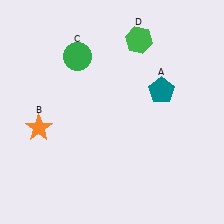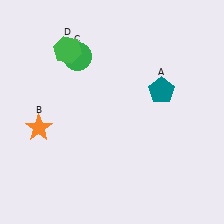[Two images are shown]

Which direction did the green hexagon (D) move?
The green hexagon (D) moved left.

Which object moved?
The green hexagon (D) moved left.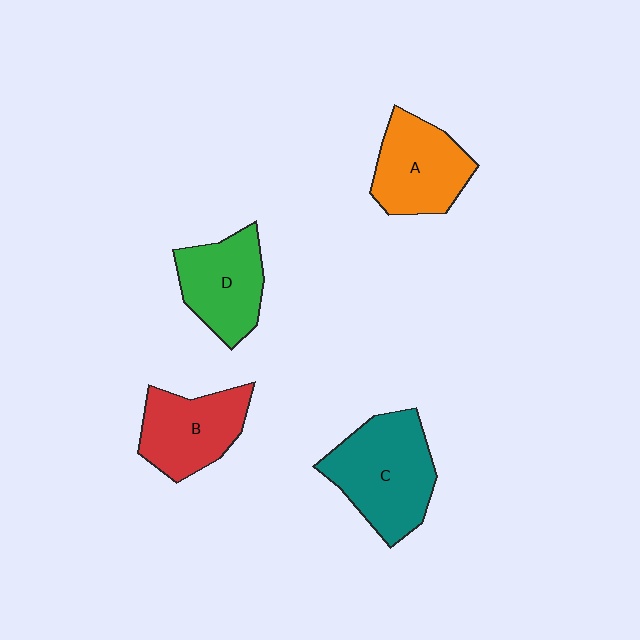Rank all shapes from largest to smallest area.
From largest to smallest: C (teal), A (orange), B (red), D (green).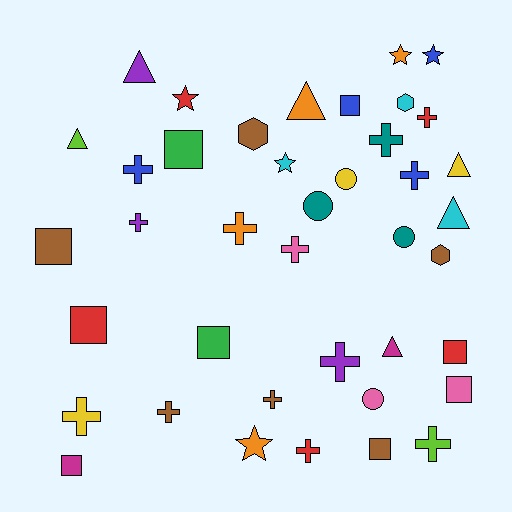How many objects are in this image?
There are 40 objects.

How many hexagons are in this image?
There are 3 hexagons.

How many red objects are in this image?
There are 5 red objects.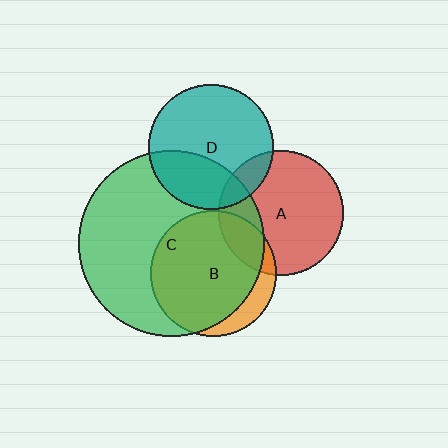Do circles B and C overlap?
Yes.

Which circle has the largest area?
Circle C (green).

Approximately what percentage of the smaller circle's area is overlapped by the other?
Approximately 85%.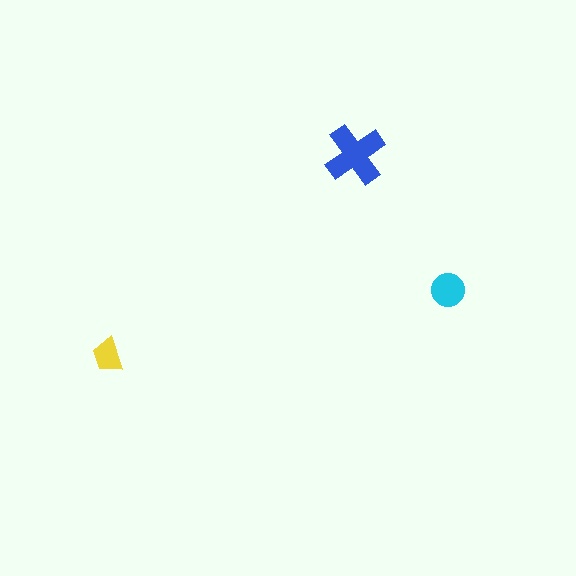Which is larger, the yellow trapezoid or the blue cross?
The blue cross.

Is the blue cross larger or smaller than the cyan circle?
Larger.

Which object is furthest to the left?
The yellow trapezoid is leftmost.